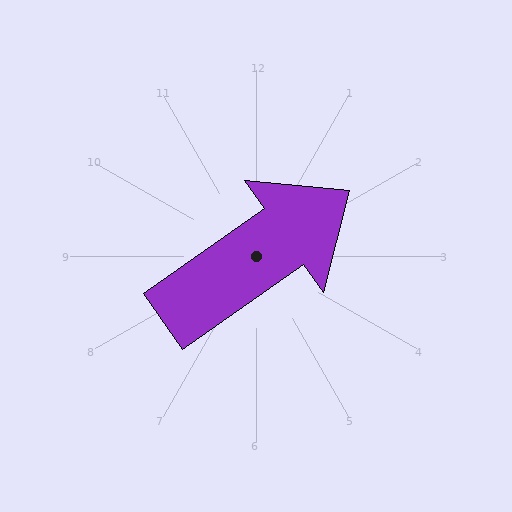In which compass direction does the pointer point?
Northeast.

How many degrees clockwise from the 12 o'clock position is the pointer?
Approximately 55 degrees.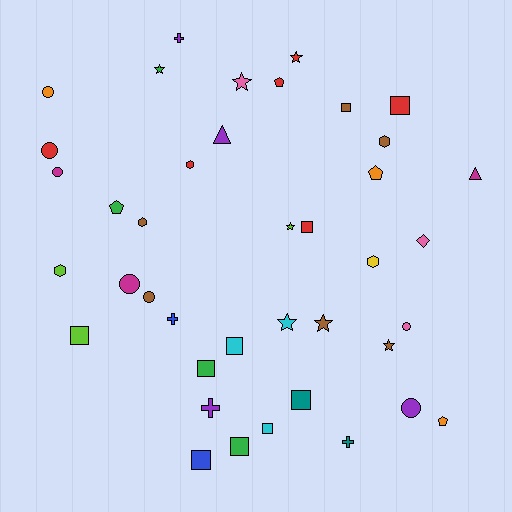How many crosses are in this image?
There are 4 crosses.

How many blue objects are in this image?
There are 2 blue objects.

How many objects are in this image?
There are 40 objects.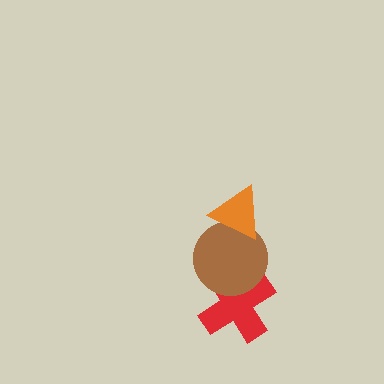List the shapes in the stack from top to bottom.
From top to bottom: the orange triangle, the brown circle, the red cross.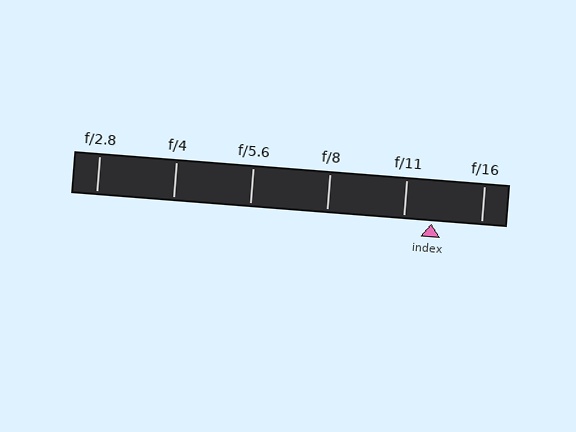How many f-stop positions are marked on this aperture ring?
There are 6 f-stop positions marked.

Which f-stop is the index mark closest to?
The index mark is closest to f/11.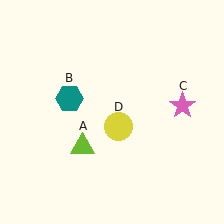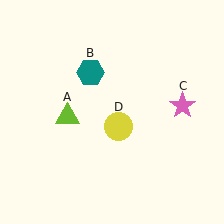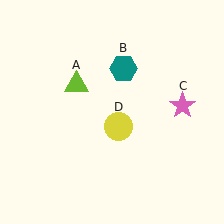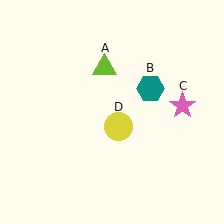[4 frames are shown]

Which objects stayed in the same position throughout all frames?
Pink star (object C) and yellow circle (object D) remained stationary.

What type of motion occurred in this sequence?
The lime triangle (object A), teal hexagon (object B) rotated clockwise around the center of the scene.